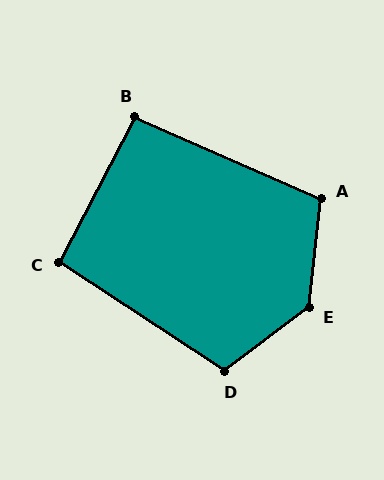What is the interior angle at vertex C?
Approximately 95 degrees (obtuse).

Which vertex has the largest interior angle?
E, at approximately 133 degrees.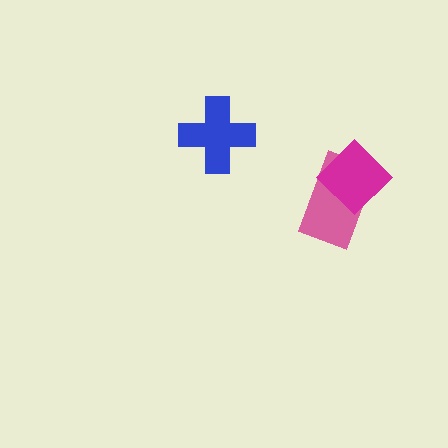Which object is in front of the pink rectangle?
The magenta diamond is in front of the pink rectangle.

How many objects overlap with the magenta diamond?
1 object overlaps with the magenta diamond.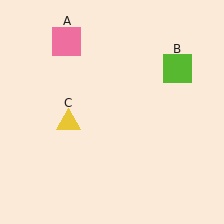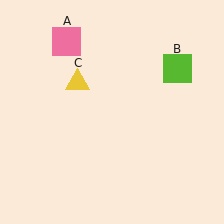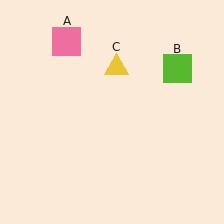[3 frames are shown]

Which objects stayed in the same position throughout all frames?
Pink square (object A) and lime square (object B) remained stationary.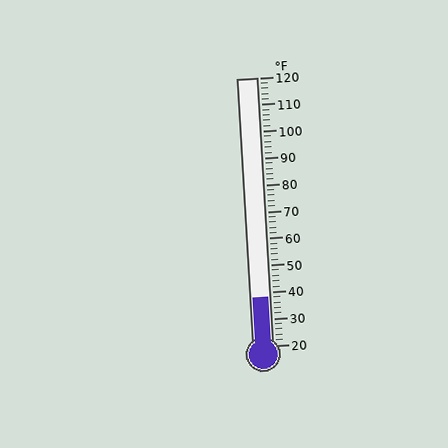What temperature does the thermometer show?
The thermometer shows approximately 38°F.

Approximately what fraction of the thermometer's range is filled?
The thermometer is filled to approximately 20% of its range.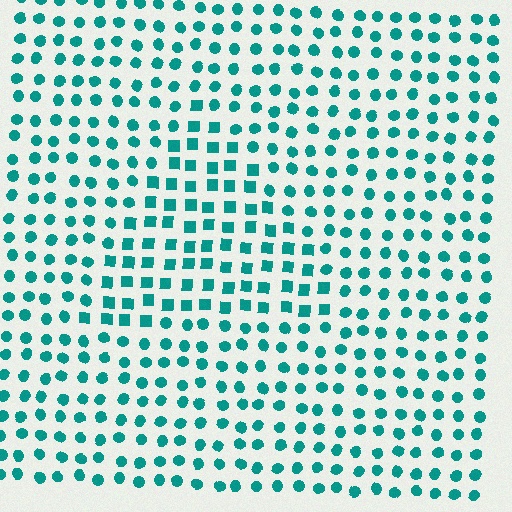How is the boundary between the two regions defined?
The boundary is defined by a change in element shape: squares inside vs. circles outside. All elements share the same color and spacing.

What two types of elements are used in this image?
The image uses squares inside the triangle region and circles outside it.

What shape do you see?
I see a triangle.